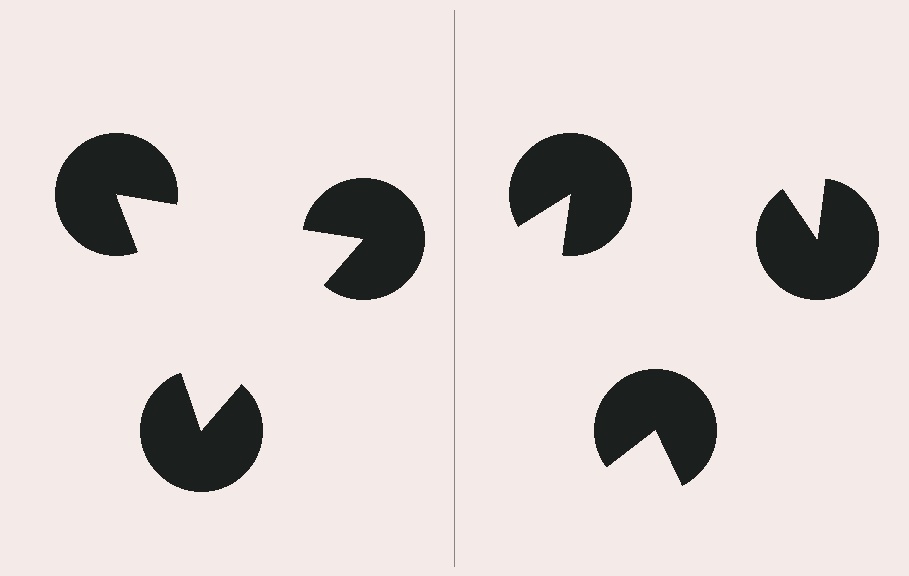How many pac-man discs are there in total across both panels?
6 — 3 on each side.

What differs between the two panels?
The pac-man discs are positioned identically on both sides; only the wedge orientations differ. On the left they align to a triangle; on the right they are misaligned.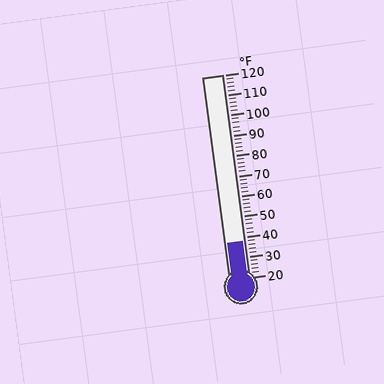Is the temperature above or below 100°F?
The temperature is below 100°F.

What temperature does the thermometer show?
The thermometer shows approximately 38°F.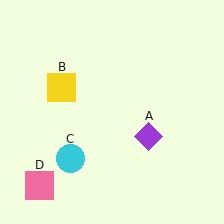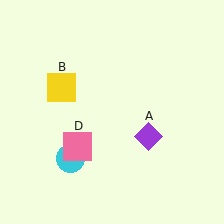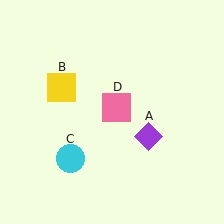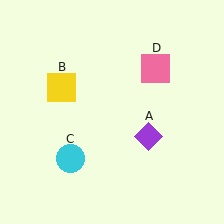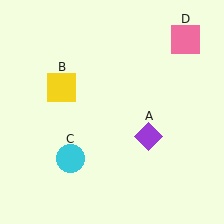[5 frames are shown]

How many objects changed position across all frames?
1 object changed position: pink square (object D).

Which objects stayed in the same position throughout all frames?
Purple diamond (object A) and yellow square (object B) and cyan circle (object C) remained stationary.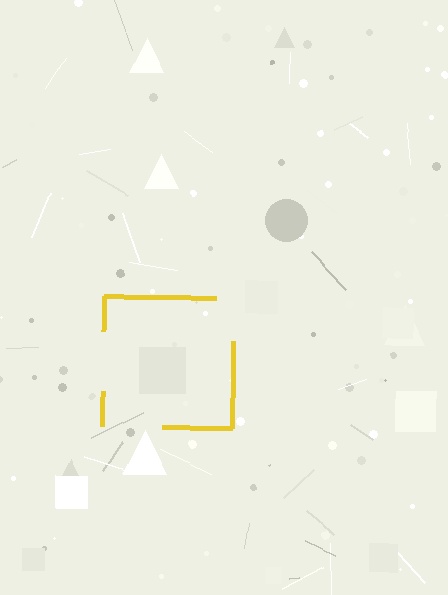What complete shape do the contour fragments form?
The contour fragments form a square.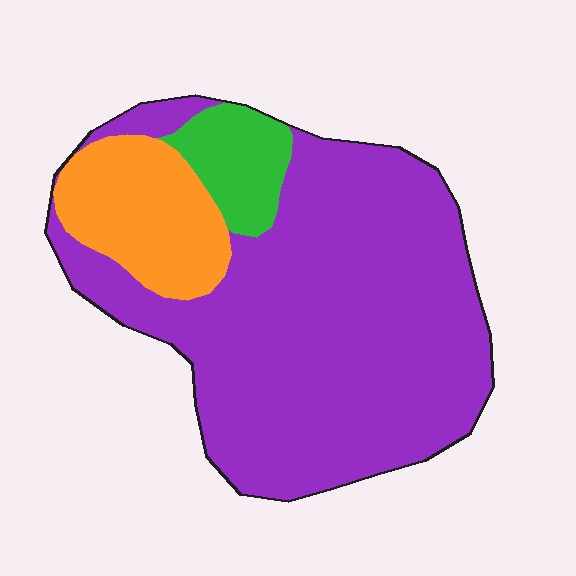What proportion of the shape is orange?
Orange takes up less than a quarter of the shape.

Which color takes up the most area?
Purple, at roughly 75%.